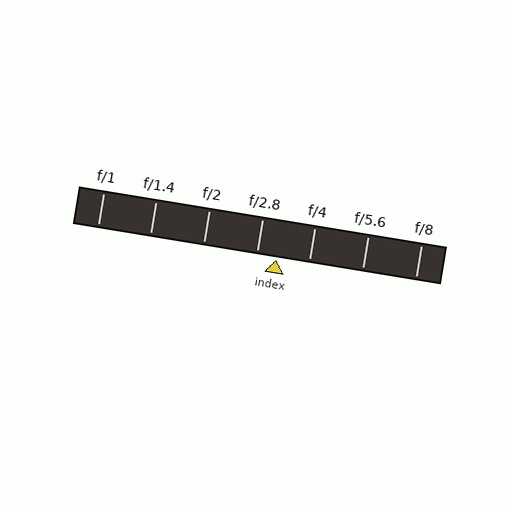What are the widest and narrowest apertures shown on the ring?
The widest aperture shown is f/1 and the narrowest is f/8.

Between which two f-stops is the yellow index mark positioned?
The index mark is between f/2.8 and f/4.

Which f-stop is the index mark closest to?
The index mark is closest to f/2.8.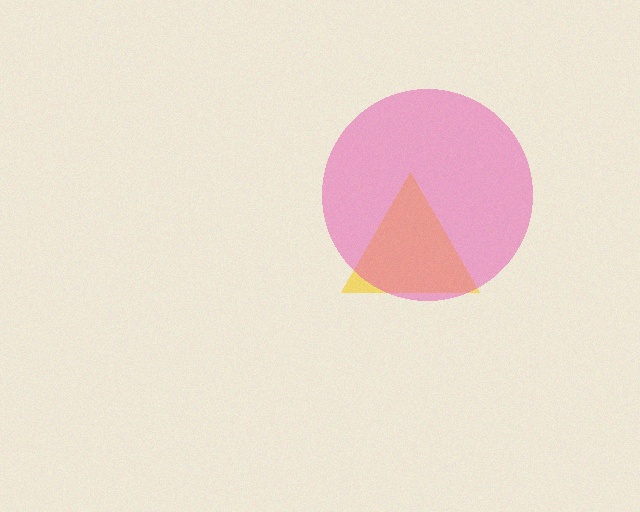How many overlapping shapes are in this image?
There are 2 overlapping shapes in the image.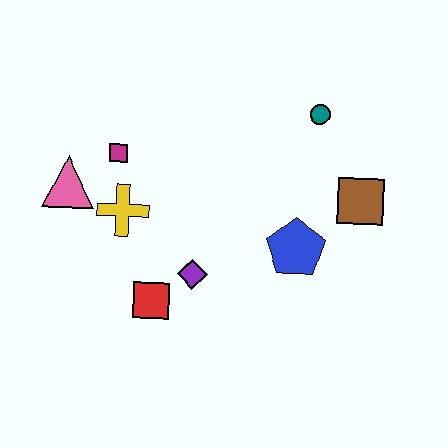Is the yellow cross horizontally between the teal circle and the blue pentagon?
No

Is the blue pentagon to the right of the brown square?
No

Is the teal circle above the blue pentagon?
Yes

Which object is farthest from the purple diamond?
The teal circle is farthest from the purple diamond.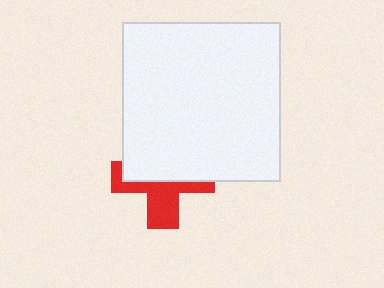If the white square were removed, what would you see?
You would see the complete red cross.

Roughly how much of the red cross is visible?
About half of it is visible (roughly 46%).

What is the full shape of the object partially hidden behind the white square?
The partially hidden object is a red cross.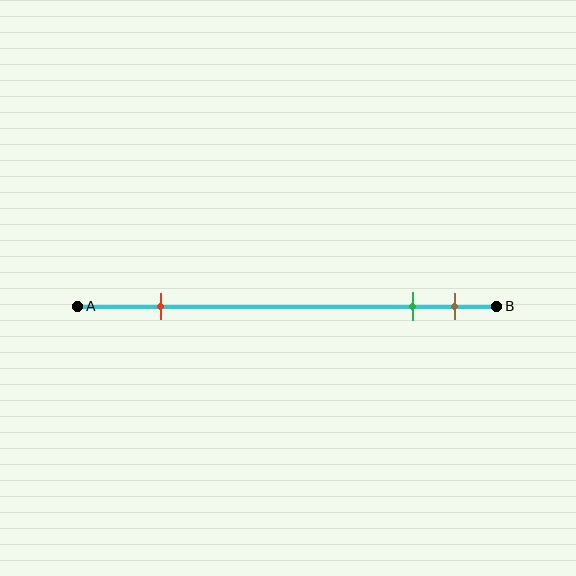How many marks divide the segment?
There are 3 marks dividing the segment.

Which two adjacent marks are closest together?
The green and brown marks are the closest adjacent pair.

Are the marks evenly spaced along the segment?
No, the marks are not evenly spaced.